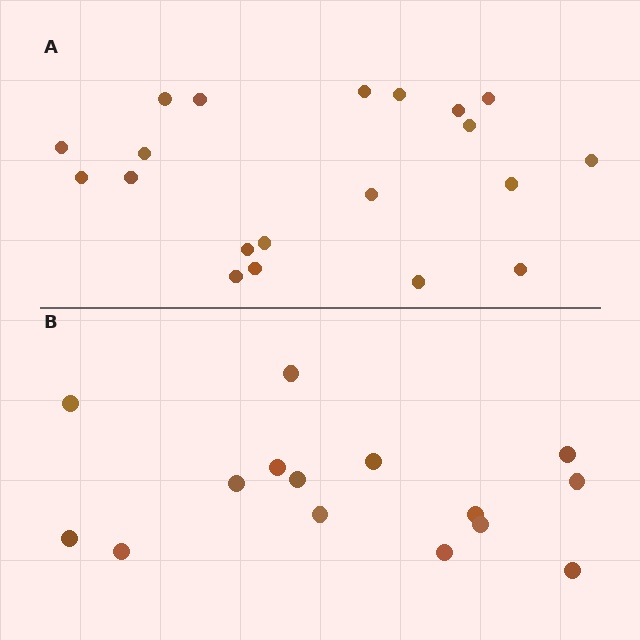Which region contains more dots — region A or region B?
Region A (the top region) has more dots.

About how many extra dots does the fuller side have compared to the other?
Region A has about 5 more dots than region B.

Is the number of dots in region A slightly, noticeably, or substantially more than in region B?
Region A has noticeably more, but not dramatically so. The ratio is roughly 1.3 to 1.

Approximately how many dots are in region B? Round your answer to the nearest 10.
About 20 dots. (The exact count is 15, which rounds to 20.)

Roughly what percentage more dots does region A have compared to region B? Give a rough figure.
About 35% more.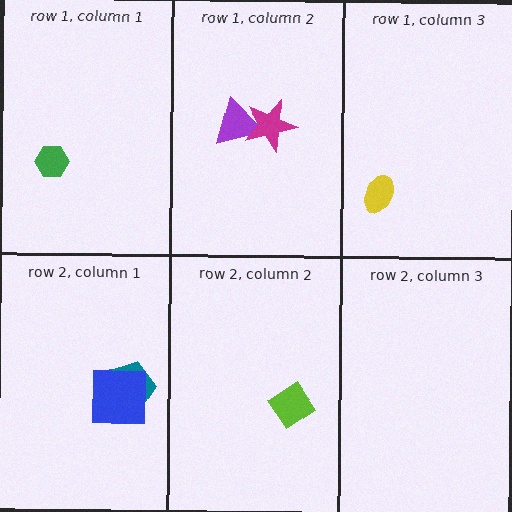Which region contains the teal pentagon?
The row 2, column 1 region.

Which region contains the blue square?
The row 2, column 1 region.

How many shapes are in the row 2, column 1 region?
2.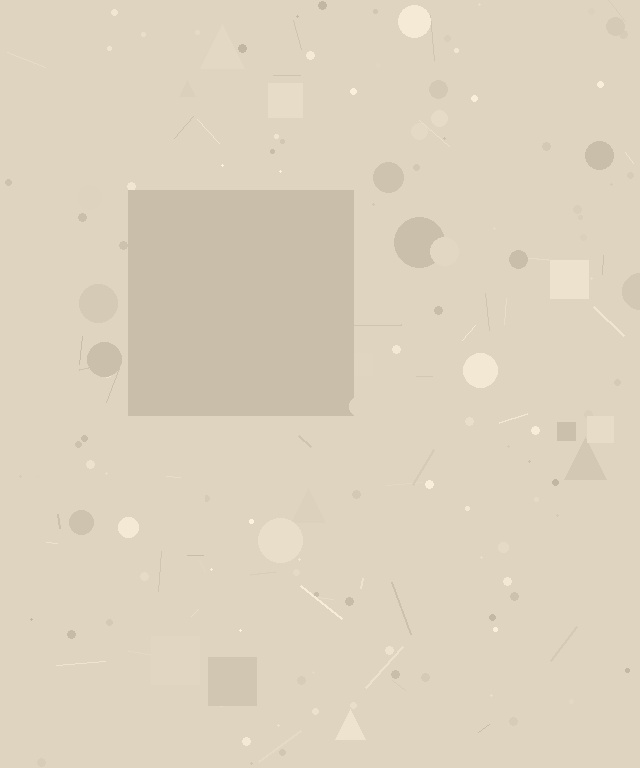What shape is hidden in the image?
A square is hidden in the image.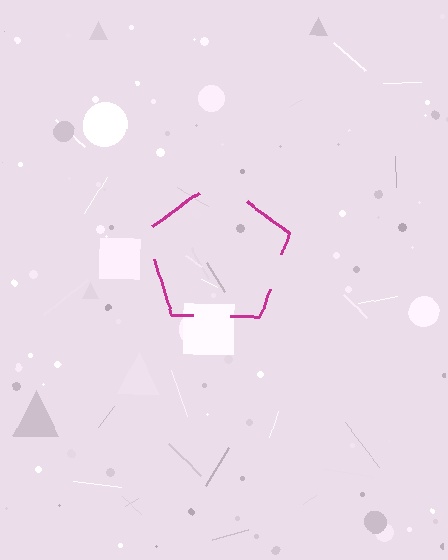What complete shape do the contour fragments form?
The contour fragments form a pentagon.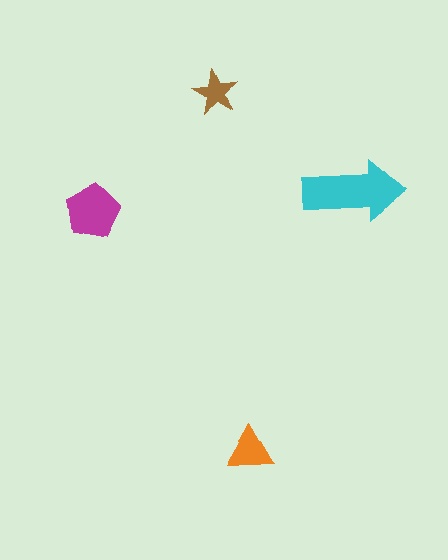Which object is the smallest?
The brown star.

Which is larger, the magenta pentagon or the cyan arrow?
The cyan arrow.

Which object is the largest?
The cyan arrow.